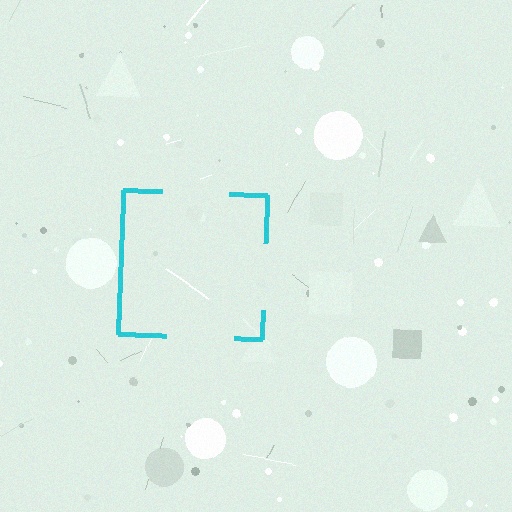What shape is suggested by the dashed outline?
The dashed outline suggests a square.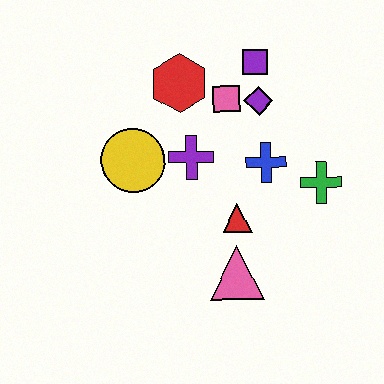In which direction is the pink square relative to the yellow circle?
The pink square is to the right of the yellow circle.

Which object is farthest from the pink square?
The pink triangle is farthest from the pink square.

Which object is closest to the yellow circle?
The purple cross is closest to the yellow circle.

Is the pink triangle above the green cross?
No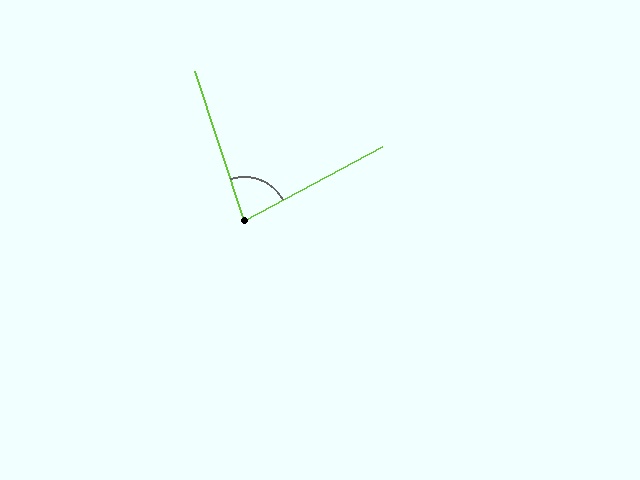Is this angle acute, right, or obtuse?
It is acute.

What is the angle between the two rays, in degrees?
Approximately 80 degrees.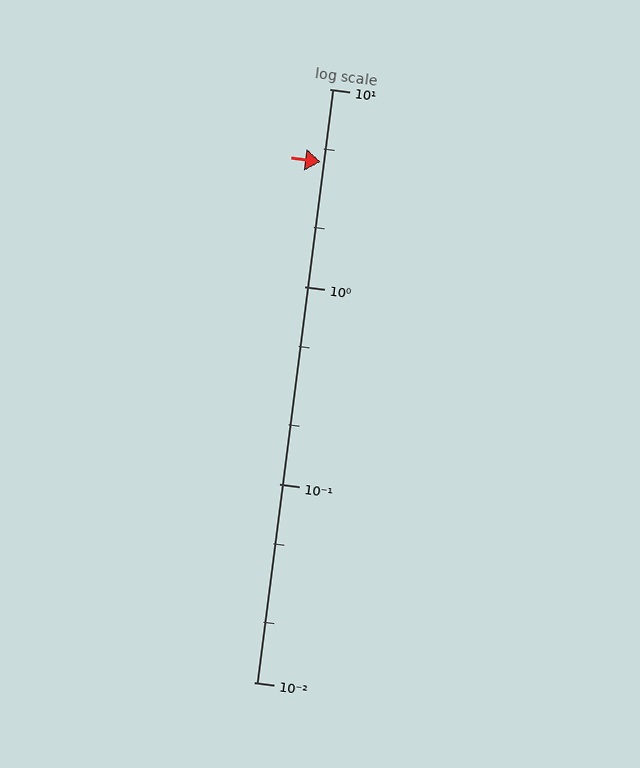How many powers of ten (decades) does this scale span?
The scale spans 3 decades, from 0.01 to 10.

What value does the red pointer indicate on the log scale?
The pointer indicates approximately 4.3.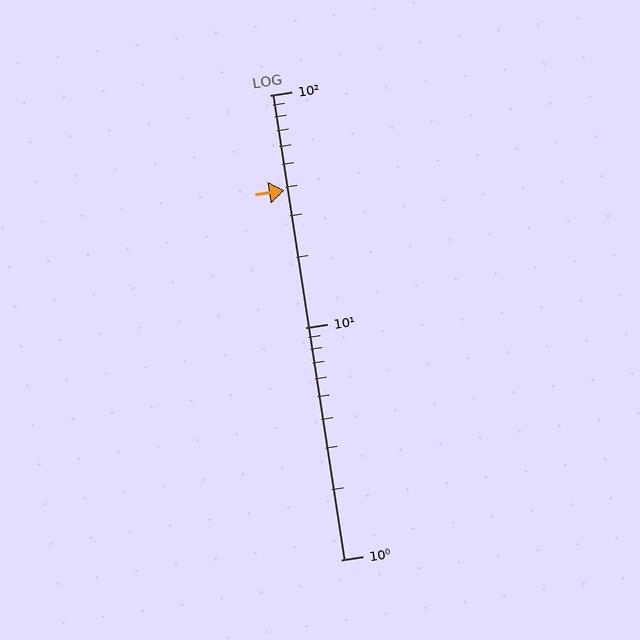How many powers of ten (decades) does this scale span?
The scale spans 2 decades, from 1 to 100.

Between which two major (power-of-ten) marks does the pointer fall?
The pointer is between 10 and 100.